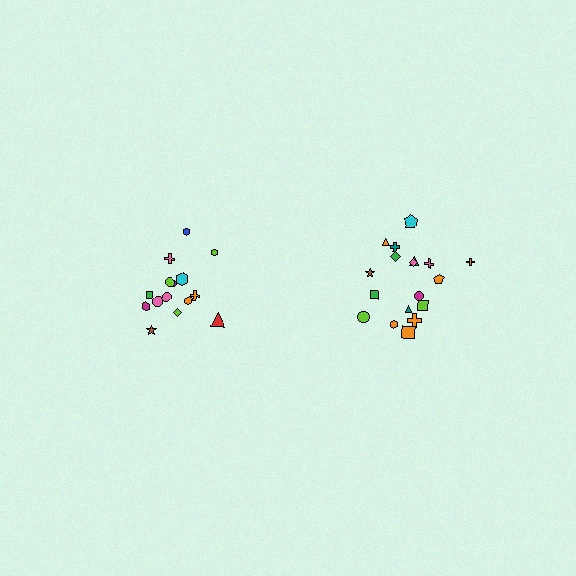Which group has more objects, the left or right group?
The right group.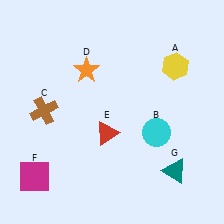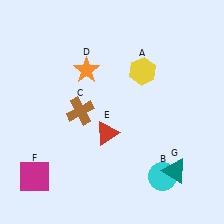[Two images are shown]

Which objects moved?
The objects that moved are: the yellow hexagon (A), the cyan circle (B), the brown cross (C).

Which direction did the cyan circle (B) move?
The cyan circle (B) moved down.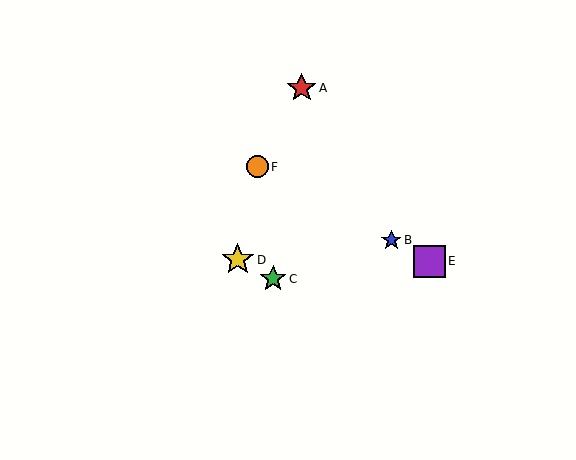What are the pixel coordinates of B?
Object B is at (391, 240).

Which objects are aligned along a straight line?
Objects B, E, F are aligned along a straight line.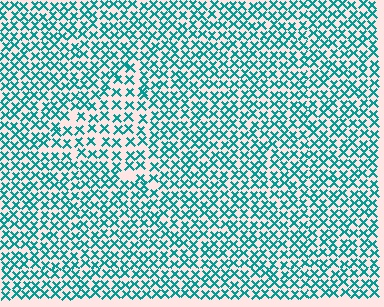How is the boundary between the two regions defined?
The boundary is defined by a change in element density (approximately 1.5x ratio). All elements are the same color, size, and shape.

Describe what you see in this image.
The image contains small teal elements arranged at two different densities. A triangle-shaped region is visible where the elements are less densely packed than the surrounding area.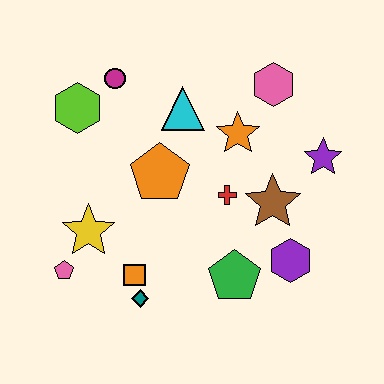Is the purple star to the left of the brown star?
No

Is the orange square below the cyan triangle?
Yes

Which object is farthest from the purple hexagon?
The lime hexagon is farthest from the purple hexagon.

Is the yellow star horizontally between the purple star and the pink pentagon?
Yes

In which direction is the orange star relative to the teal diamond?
The orange star is above the teal diamond.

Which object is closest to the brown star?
The red cross is closest to the brown star.